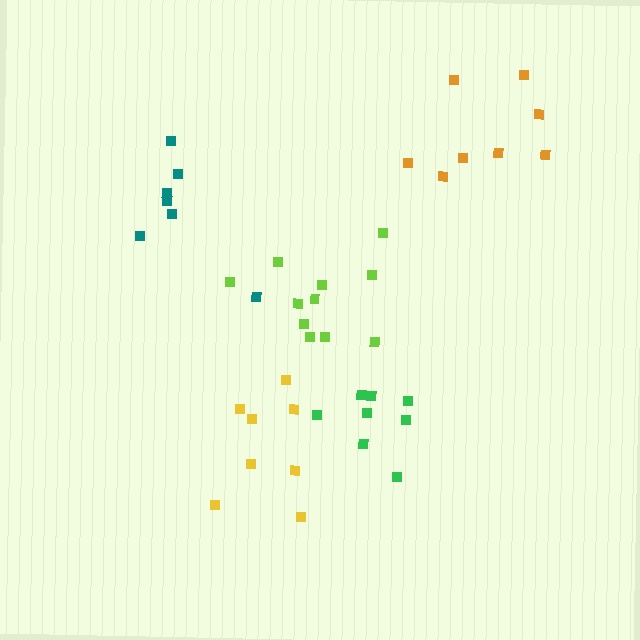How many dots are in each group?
Group 1: 11 dots, Group 2: 8 dots, Group 3: 8 dots, Group 4: 7 dots, Group 5: 8 dots (42 total).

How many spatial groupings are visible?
There are 5 spatial groupings.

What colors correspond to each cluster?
The clusters are colored: lime, yellow, green, teal, orange.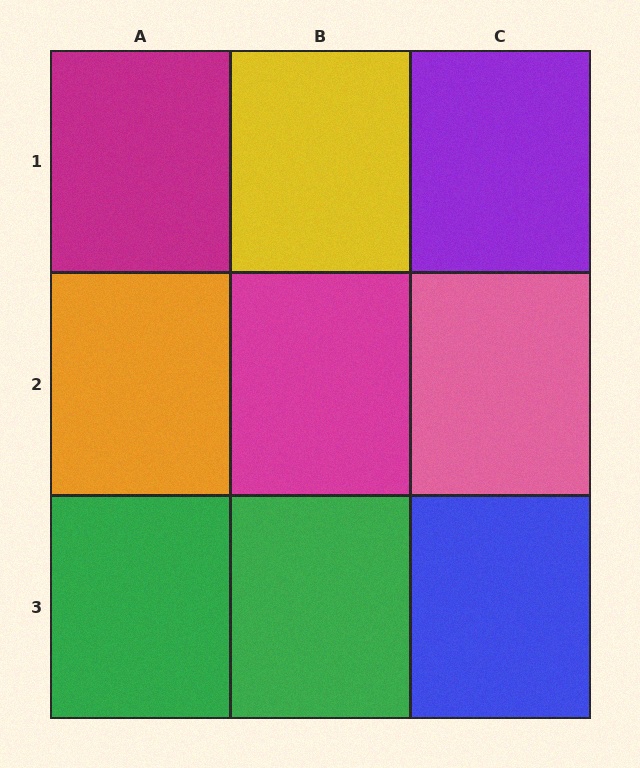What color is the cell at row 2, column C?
Pink.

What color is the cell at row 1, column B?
Yellow.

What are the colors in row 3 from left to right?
Green, green, blue.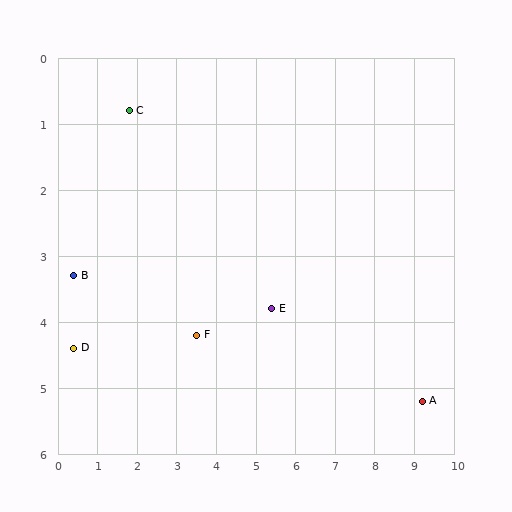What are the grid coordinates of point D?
Point D is at approximately (0.4, 4.4).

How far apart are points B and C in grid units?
Points B and C are about 2.9 grid units apart.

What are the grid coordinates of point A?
Point A is at approximately (9.2, 5.2).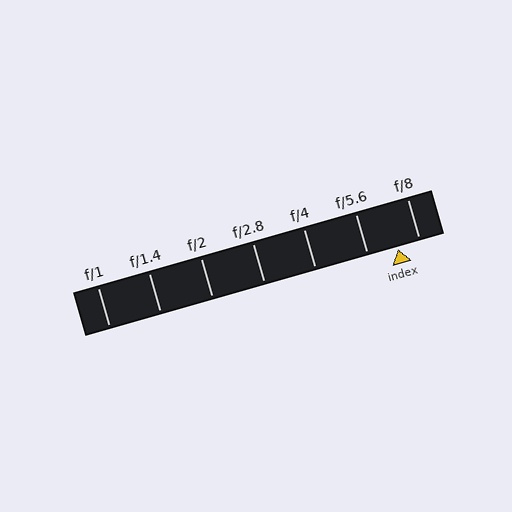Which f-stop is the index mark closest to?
The index mark is closest to f/8.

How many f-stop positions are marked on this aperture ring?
There are 7 f-stop positions marked.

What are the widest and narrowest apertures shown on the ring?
The widest aperture shown is f/1 and the narrowest is f/8.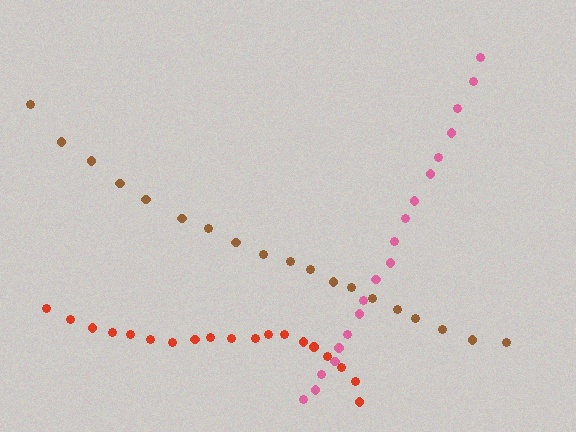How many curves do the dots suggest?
There are 3 distinct paths.